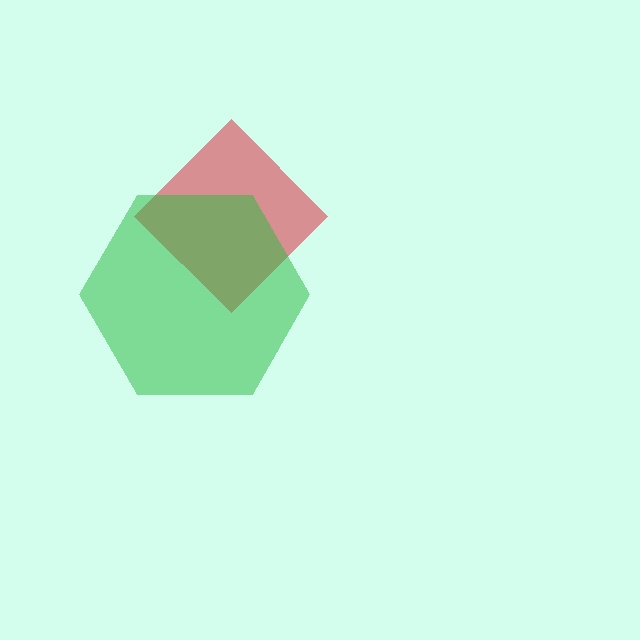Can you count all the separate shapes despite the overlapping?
Yes, there are 2 separate shapes.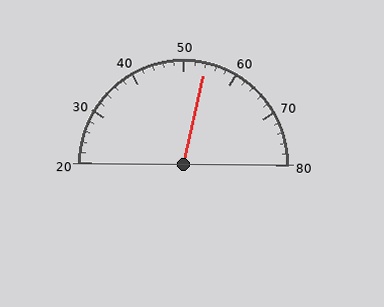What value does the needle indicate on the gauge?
The needle indicates approximately 54.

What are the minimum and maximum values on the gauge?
The gauge ranges from 20 to 80.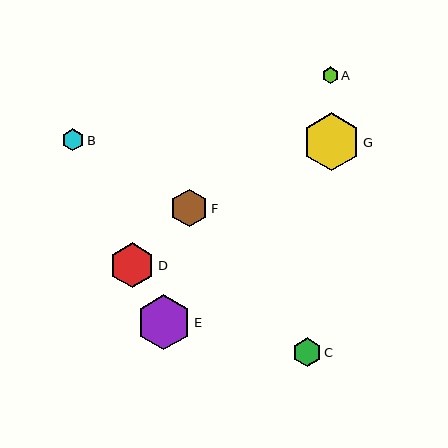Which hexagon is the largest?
Hexagon G is the largest with a size of approximately 58 pixels.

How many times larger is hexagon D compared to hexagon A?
Hexagon D is approximately 2.8 times the size of hexagon A.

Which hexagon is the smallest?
Hexagon A is the smallest with a size of approximately 16 pixels.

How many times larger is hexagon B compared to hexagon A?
Hexagon B is approximately 1.4 times the size of hexagon A.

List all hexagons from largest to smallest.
From largest to smallest: G, E, D, F, C, B, A.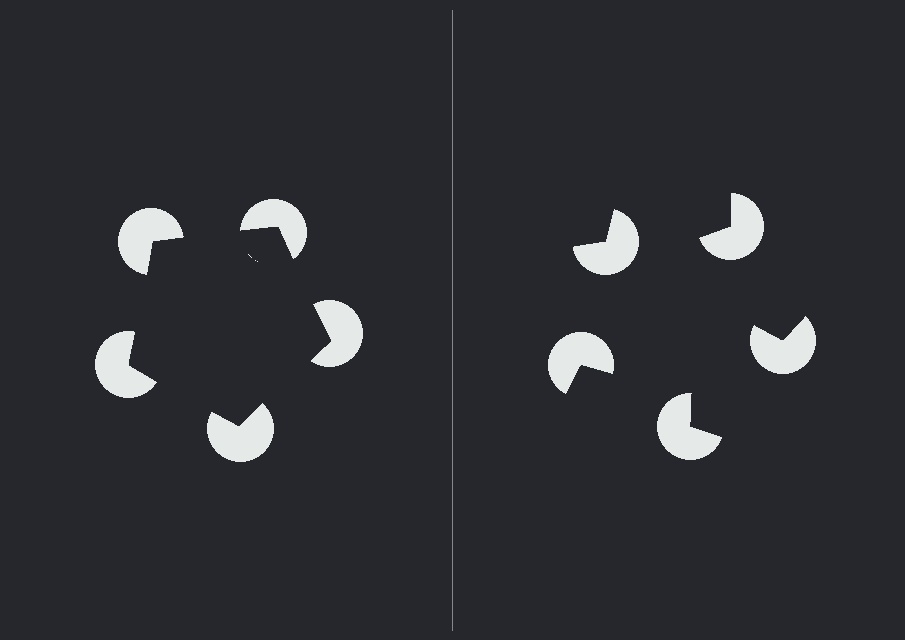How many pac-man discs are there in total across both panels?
10 — 5 on each side.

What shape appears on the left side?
An illusory pentagon.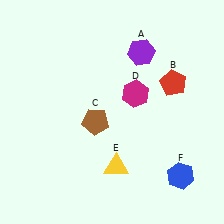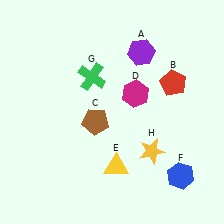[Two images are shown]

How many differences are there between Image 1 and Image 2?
There are 2 differences between the two images.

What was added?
A green cross (G), a yellow star (H) were added in Image 2.